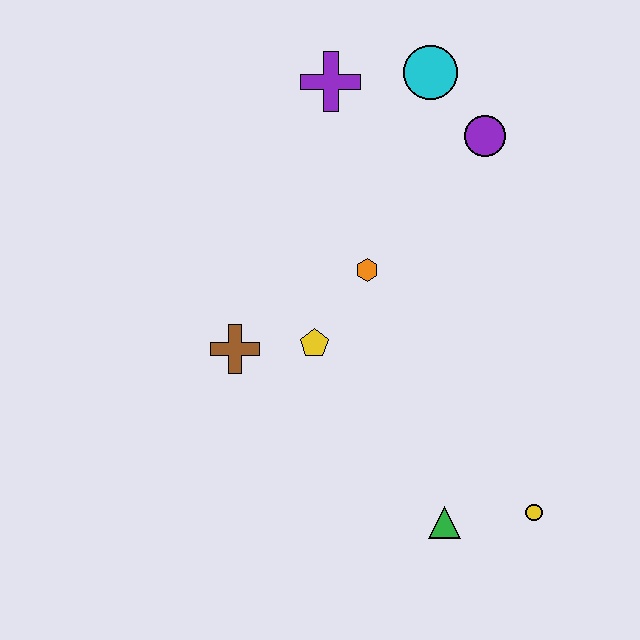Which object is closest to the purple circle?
The cyan circle is closest to the purple circle.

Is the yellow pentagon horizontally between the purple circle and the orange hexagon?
No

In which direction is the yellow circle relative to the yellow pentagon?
The yellow circle is to the right of the yellow pentagon.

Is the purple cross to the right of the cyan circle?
No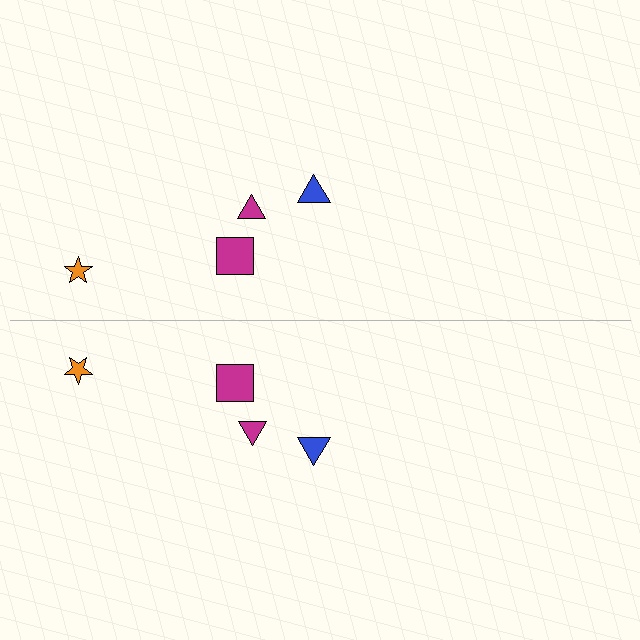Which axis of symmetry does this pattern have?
The pattern has a horizontal axis of symmetry running through the center of the image.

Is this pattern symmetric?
Yes, this pattern has bilateral (reflection) symmetry.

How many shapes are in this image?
There are 8 shapes in this image.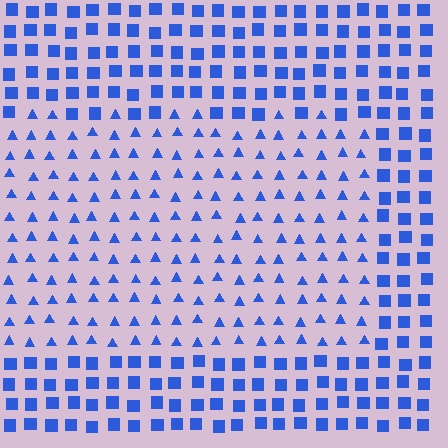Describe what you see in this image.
The image is filled with small blue elements arranged in a uniform grid. A rectangle-shaped region contains triangles, while the surrounding area contains squares. The boundary is defined purely by the change in element shape.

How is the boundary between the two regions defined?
The boundary is defined by a change in element shape: triangles inside vs. squares outside. All elements share the same color and spacing.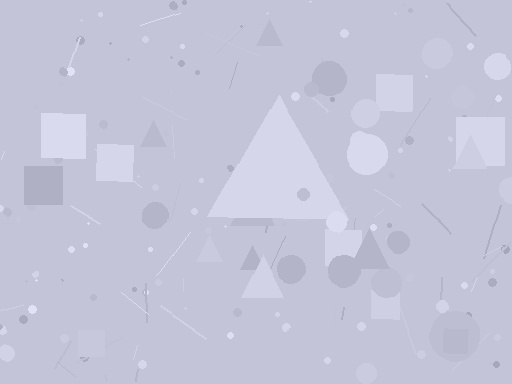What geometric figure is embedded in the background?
A triangle is embedded in the background.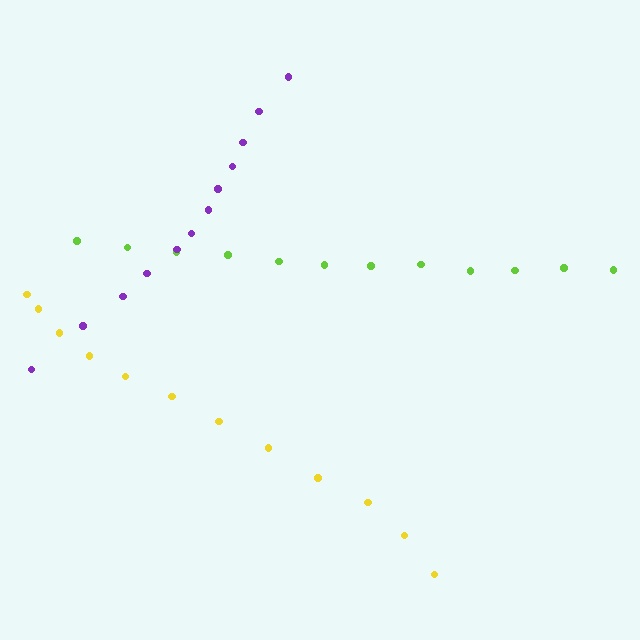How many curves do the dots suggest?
There are 3 distinct paths.